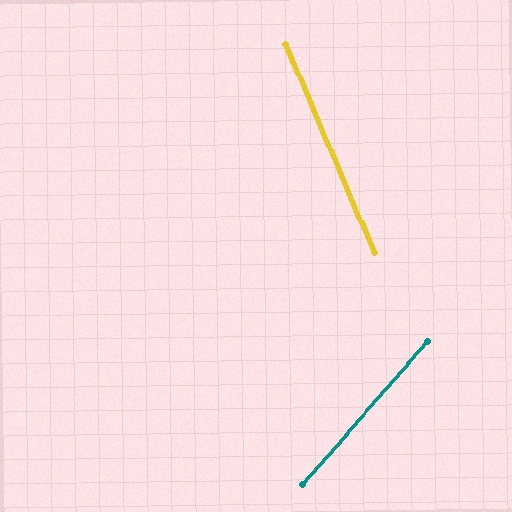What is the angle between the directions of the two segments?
Approximately 64 degrees.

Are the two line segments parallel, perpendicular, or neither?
Neither parallel nor perpendicular — they differ by about 64°.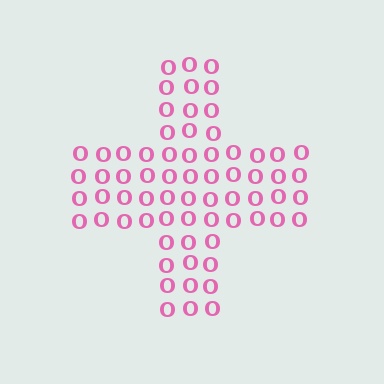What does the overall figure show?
The overall figure shows a cross.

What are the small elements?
The small elements are letter O's.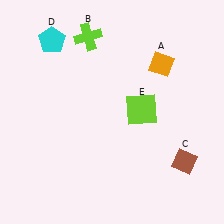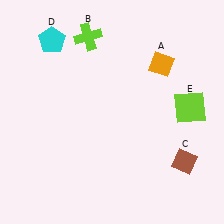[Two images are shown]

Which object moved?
The lime square (E) moved right.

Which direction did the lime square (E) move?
The lime square (E) moved right.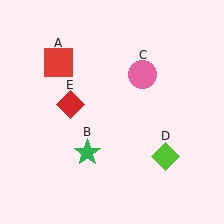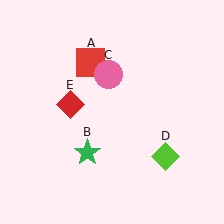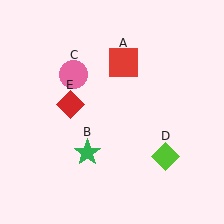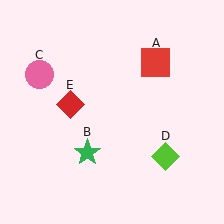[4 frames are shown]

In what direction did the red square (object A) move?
The red square (object A) moved right.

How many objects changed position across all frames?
2 objects changed position: red square (object A), pink circle (object C).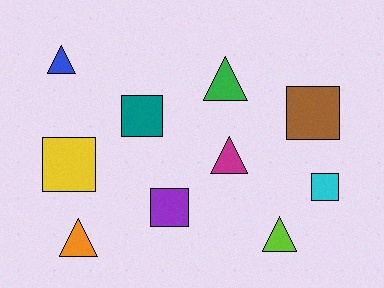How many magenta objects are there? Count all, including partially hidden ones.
There is 1 magenta object.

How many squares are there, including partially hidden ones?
There are 5 squares.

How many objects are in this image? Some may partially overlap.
There are 10 objects.